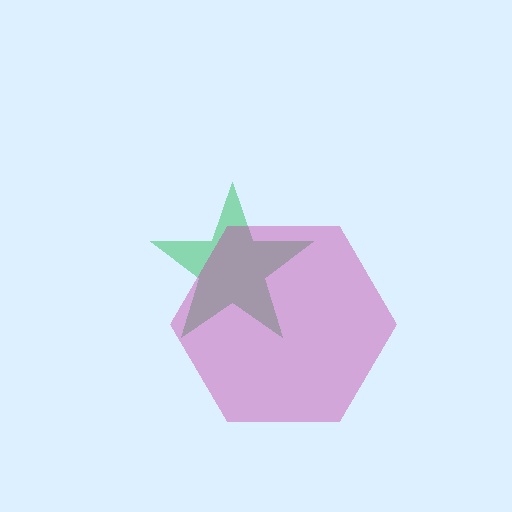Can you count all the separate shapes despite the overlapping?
Yes, there are 2 separate shapes.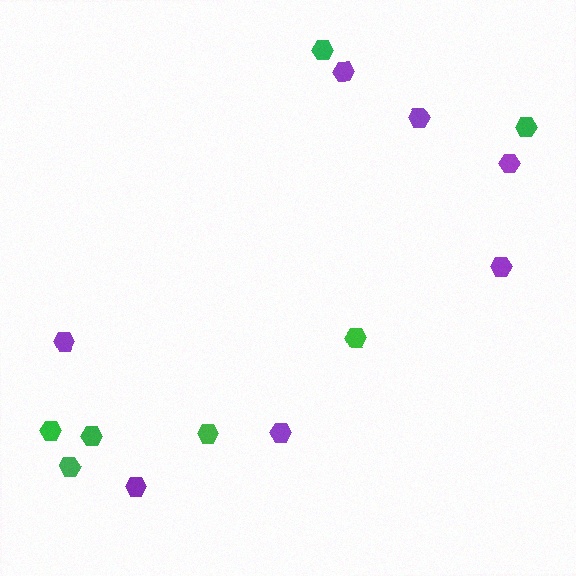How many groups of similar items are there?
There are 2 groups: one group of purple hexagons (7) and one group of green hexagons (7).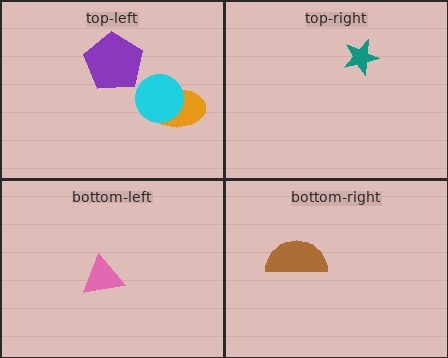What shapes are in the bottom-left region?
The pink triangle.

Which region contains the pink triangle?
The bottom-left region.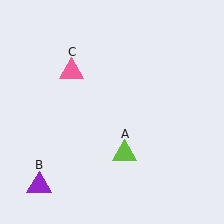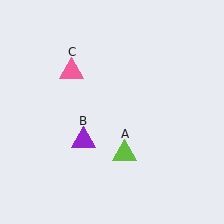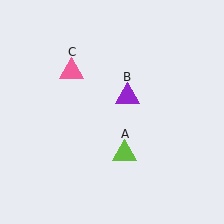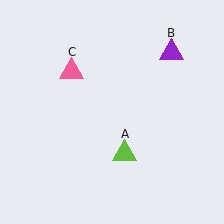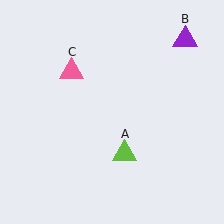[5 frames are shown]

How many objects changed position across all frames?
1 object changed position: purple triangle (object B).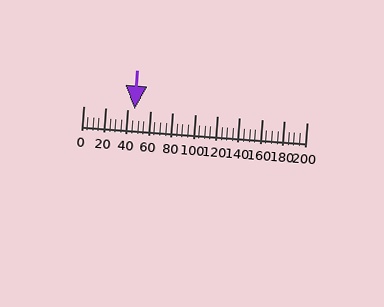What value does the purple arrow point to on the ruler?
The purple arrow points to approximately 46.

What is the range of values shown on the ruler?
The ruler shows values from 0 to 200.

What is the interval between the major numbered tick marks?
The major tick marks are spaced 20 units apart.